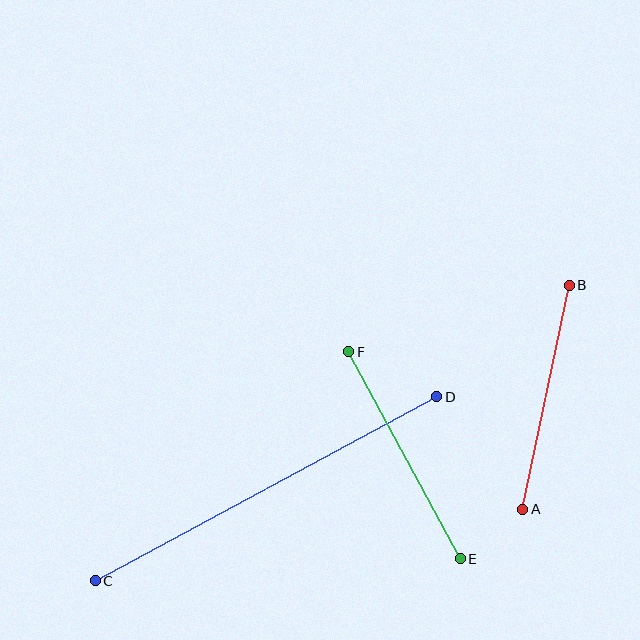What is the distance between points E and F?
The distance is approximately 235 pixels.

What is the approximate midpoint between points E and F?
The midpoint is at approximately (404, 455) pixels.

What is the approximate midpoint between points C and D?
The midpoint is at approximately (266, 489) pixels.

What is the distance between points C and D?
The distance is approximately 388 pixels.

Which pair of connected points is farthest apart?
Points C and D are farthest apart.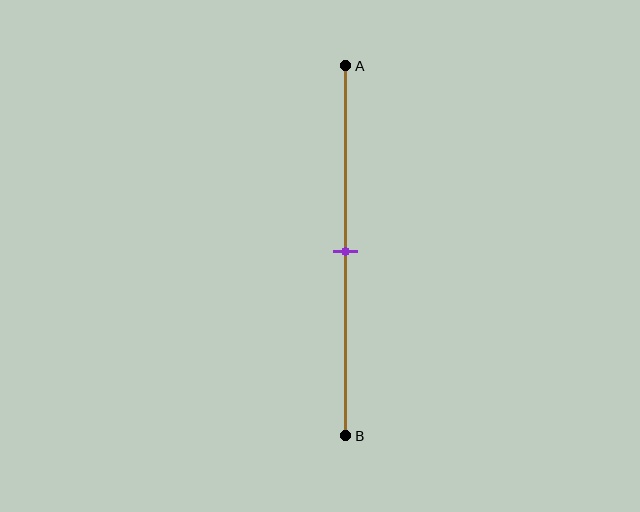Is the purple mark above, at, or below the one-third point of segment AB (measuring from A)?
The purple mark is below the one-third point of segment AB.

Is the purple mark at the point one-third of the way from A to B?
No, the mark is at about 50% from A, not at the 33% one-third point.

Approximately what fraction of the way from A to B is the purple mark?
The purple mark is approximately 50% of the way from A to B.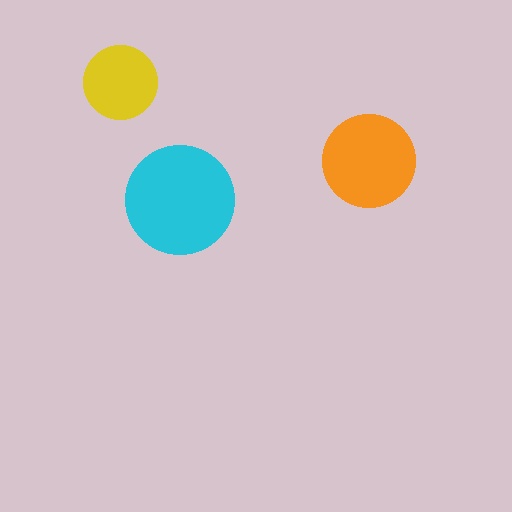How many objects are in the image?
There are 3 objects in the image.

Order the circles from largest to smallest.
the cyan one, the orange one, the yellow one.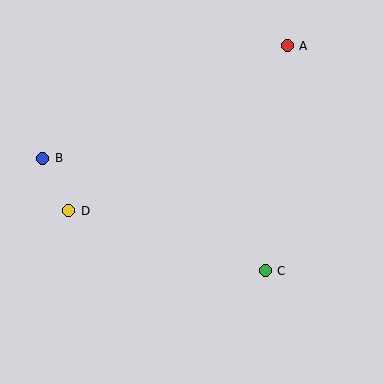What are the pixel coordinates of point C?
Point C is at (265, 271).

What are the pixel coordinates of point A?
Point A is at (287, 46).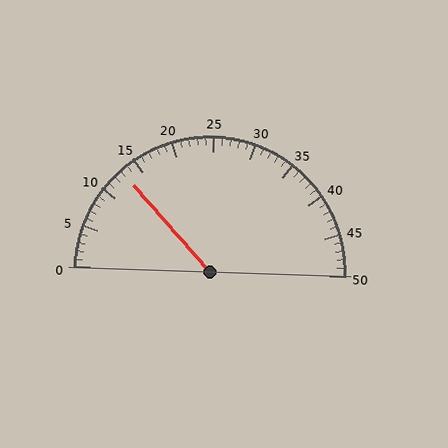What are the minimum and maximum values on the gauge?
The gauge ranges from 0 to 50.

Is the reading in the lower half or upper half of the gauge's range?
The reading is in the lower half of the range (0 to 50).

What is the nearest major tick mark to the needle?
The nearest major tick mark is 15.